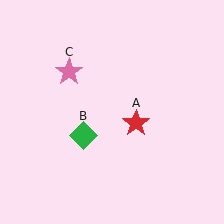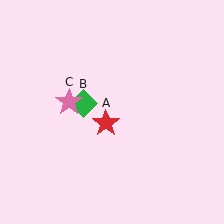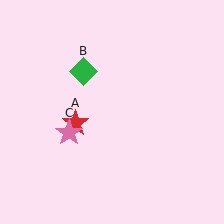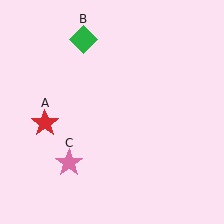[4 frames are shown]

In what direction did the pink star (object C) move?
The pink star (object C) moved down.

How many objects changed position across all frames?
3 objects changed position: red star (object A), green diamond (object B), pink star (object C).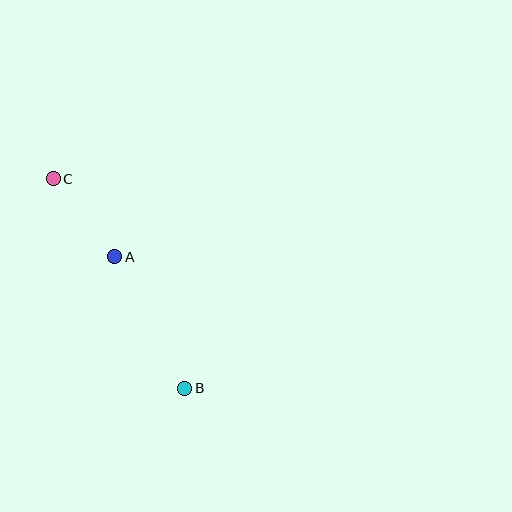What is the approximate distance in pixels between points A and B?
The distance between A and B is approximately 149 pixels.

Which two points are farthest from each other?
Points B and C are farthest from each other.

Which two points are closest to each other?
Points A and C are closest to each other.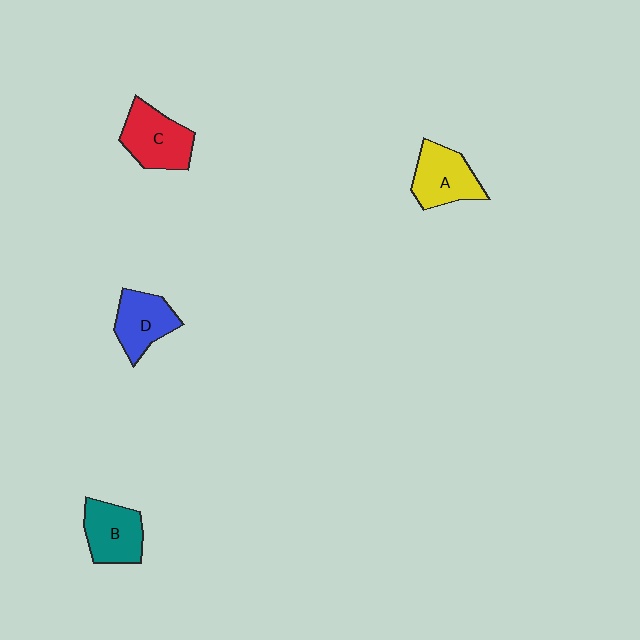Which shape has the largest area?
Shape C (red).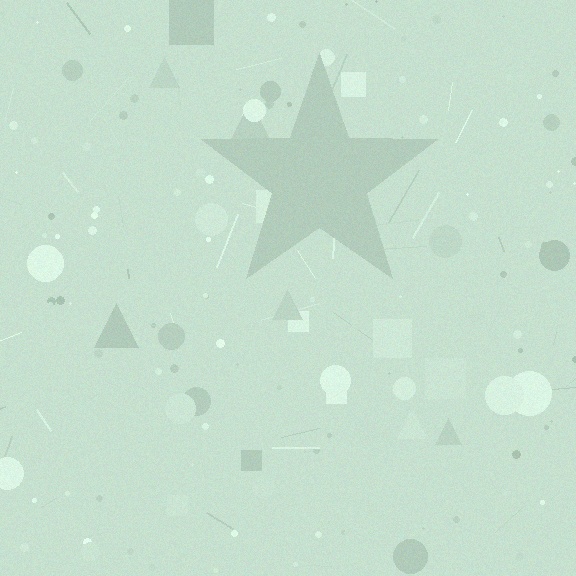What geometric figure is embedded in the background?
A star is embedded in the background.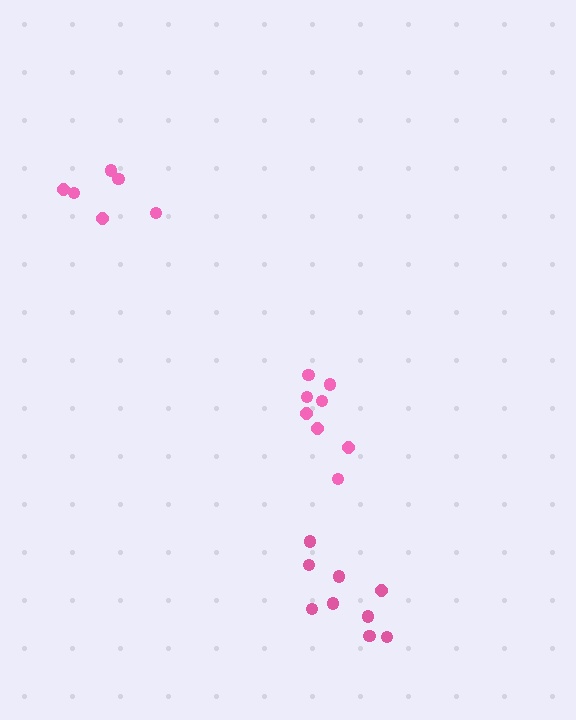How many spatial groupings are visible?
There are 3 spatial groupings.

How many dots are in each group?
Group 1: 9 dots, Group 2: 8 dots, Group 3: 6 dots (23 total).